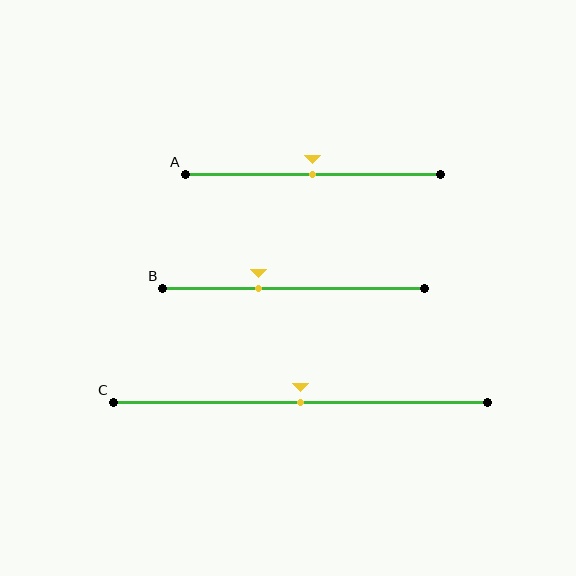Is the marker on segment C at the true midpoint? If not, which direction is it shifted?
Yes, the marker on segment C is at the true midpoint.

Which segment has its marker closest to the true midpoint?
Segment A has its marker closest to the true midpoint.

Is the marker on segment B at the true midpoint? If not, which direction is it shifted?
No, the marker on segment B is shifted to the left by about 13% of the segment length.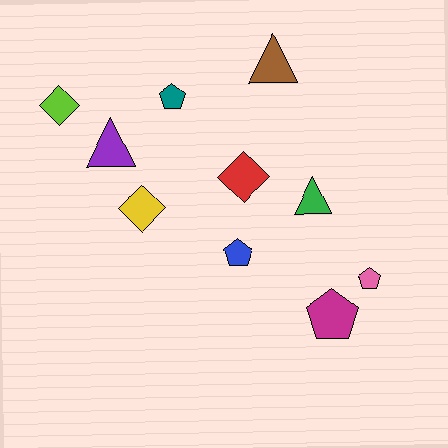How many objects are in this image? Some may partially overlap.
There are 10 objects.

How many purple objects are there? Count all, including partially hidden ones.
There is 1 purple object.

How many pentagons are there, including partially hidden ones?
There are 4 pentagons.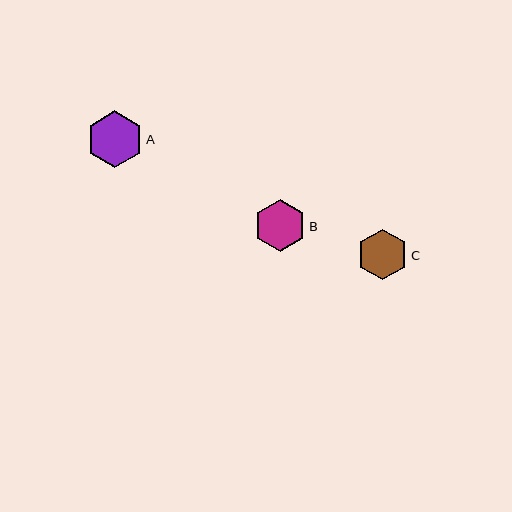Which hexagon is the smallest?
Hexagon C is the smallest with a size of approximately 51 pixels.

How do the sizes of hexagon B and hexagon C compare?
Hexagon B and hexagon C are approximately the same size.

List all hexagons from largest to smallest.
From largest to smallest: A, B, C.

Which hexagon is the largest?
Hexagon A is the largest with a size of approximately 56 pixels.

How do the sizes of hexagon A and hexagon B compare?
Hexagon A and hexagon B are approximately the same size.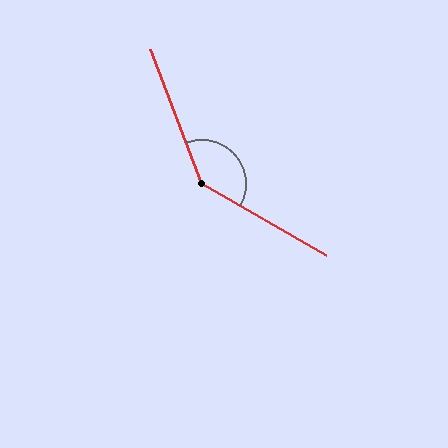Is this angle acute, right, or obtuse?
It is obtuse.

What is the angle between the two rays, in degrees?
Approximately 141 degrees.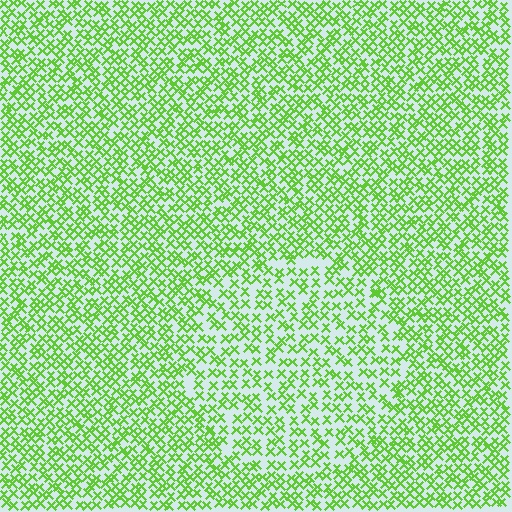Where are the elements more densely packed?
The elements are more densely packed outside the circle boundary.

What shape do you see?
I see a circle.